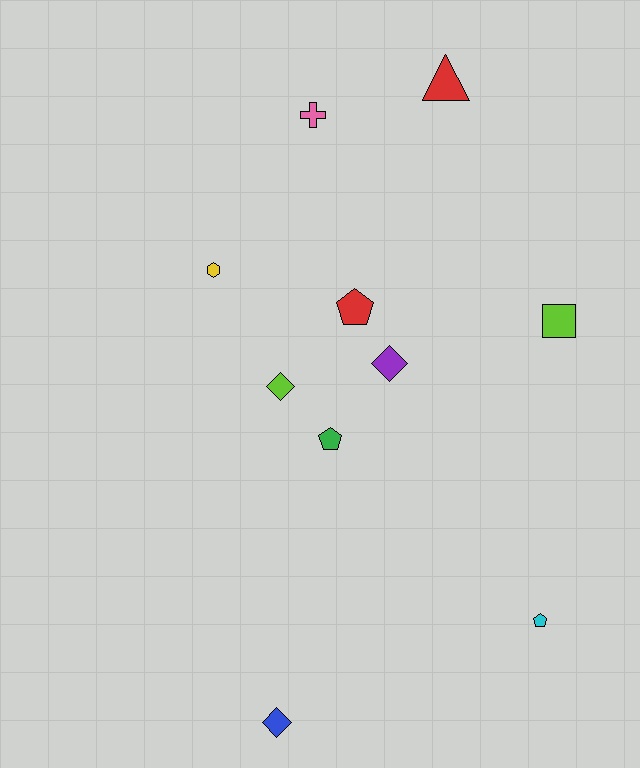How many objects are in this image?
There are 10 objects.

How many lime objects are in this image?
There are 2 lime objects.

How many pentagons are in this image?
There are 3 pentagons.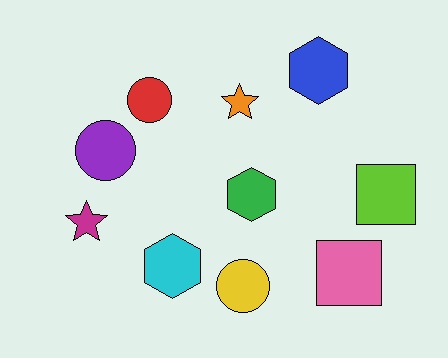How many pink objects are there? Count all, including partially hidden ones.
There is 1 pink object.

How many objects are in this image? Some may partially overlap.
There are 10 objects.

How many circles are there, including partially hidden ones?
There are 3 circles.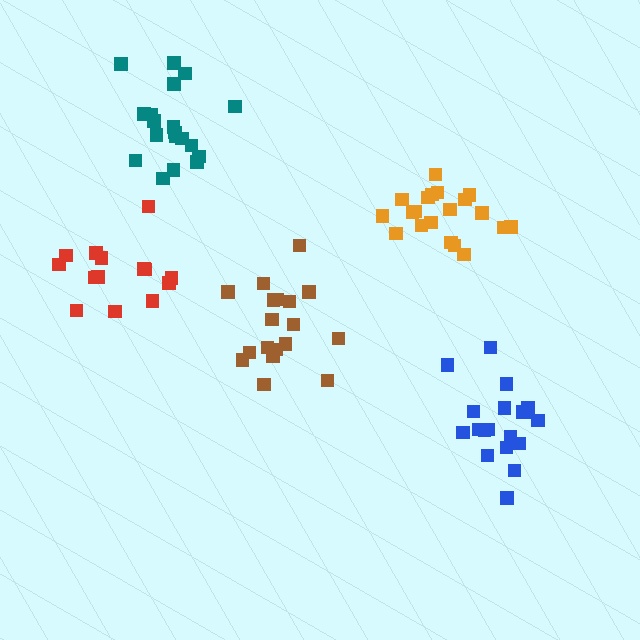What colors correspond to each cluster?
The clusters are colored: brown, teal, blue, orange, red.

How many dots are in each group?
Group 1: 18 dots, Group 2: 20 dots, Group 3: 19 dots, Group 4: 20 dots, Group 5: 14 dots (91 total).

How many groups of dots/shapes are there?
There are 5 groups.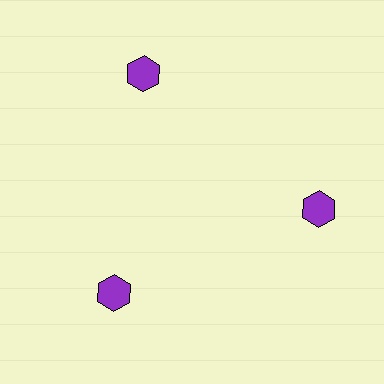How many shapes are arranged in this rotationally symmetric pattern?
There are 3 shapes, arranged in 3 groups of 1.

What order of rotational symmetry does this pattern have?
This pattern has 3-fold rotational symmetry.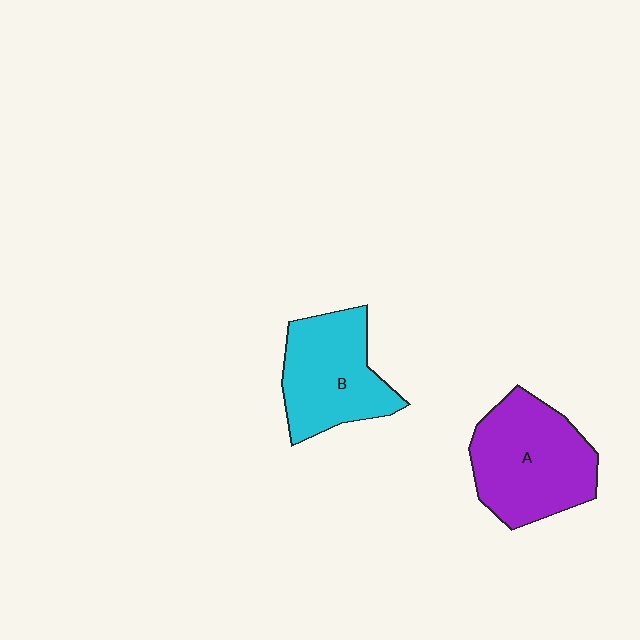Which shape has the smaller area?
Shape B (cyan).